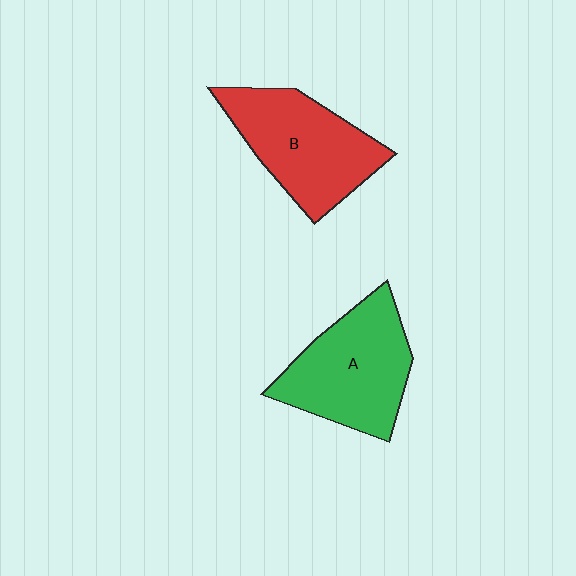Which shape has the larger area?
Shape A (green).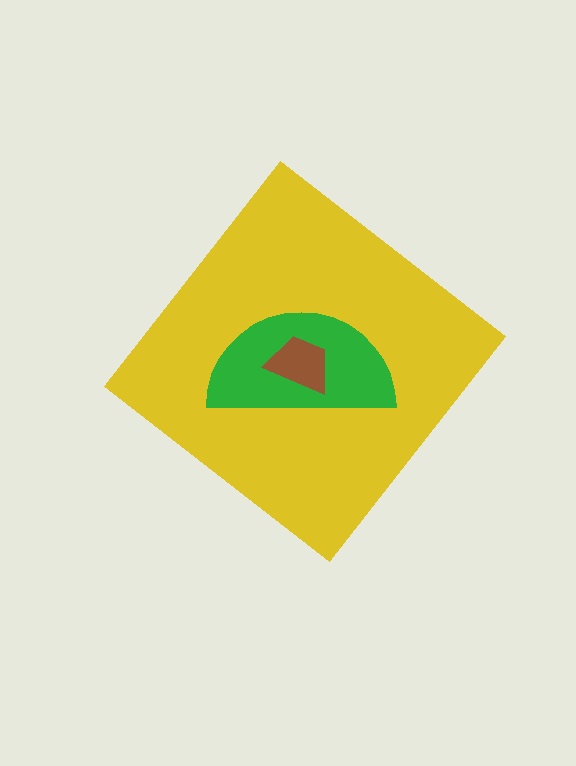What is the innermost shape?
The brown trapezoid.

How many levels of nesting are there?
3.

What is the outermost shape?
The yellow diamond.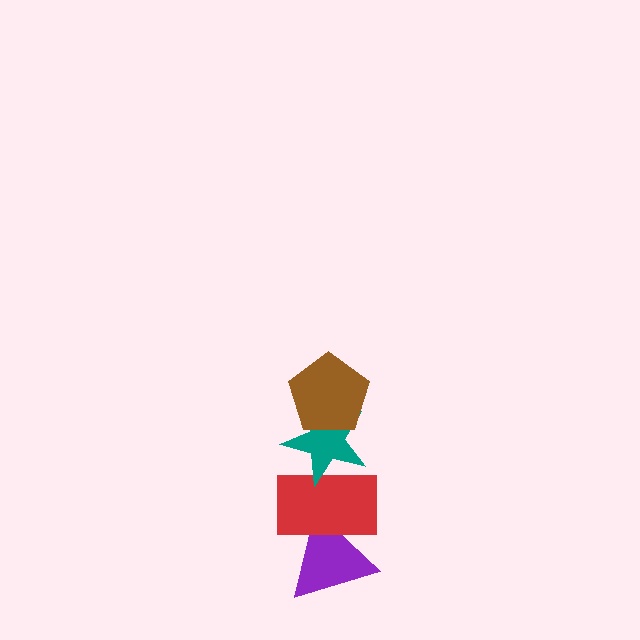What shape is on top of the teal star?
The brown pentagon is on top of the teal star.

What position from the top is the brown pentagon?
The brown pentagon is 1st from the top.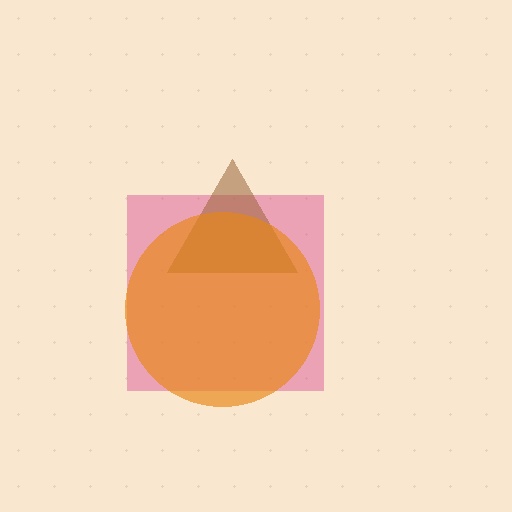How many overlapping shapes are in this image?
There are 3 overlapping shapes in the image.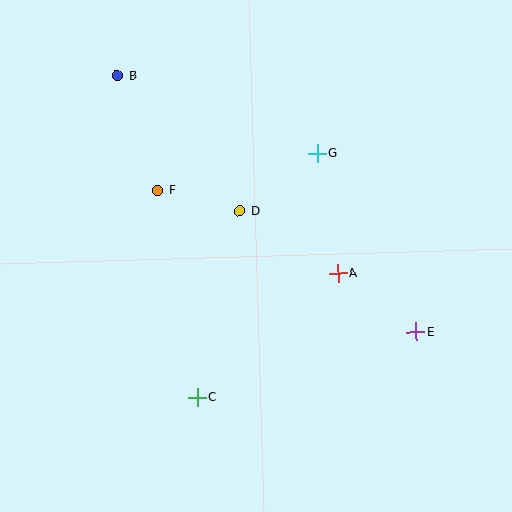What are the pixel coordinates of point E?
Point E is at (416, 332).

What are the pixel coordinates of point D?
Point D is at (239, 211).